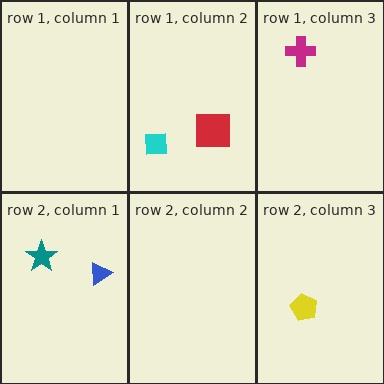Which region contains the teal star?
The row 2, column 1 region.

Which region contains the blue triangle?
The row 2, column 1 region.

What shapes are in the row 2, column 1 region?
The teal star, the blue triangle.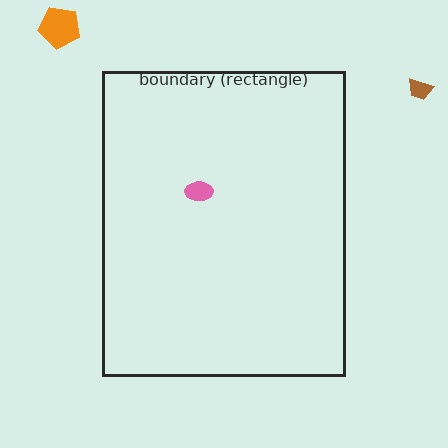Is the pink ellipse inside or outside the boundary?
Inside.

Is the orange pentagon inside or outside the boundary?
Outside.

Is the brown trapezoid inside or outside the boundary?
Outside.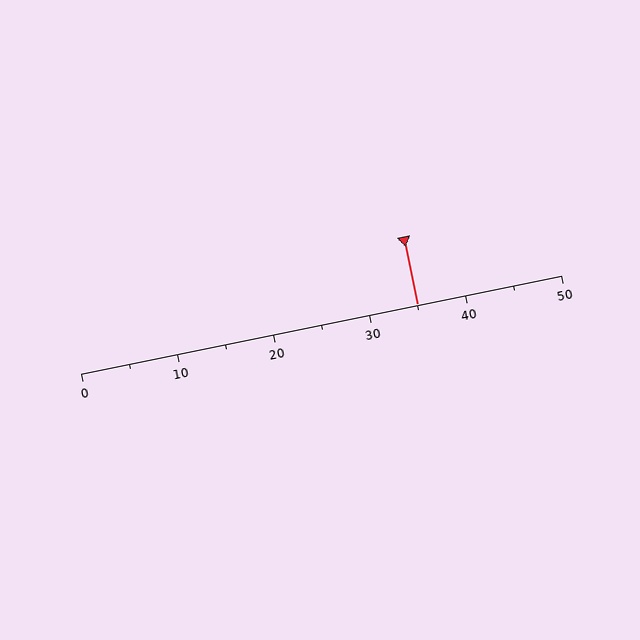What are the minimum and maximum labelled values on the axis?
The axis runs from 0 to 50.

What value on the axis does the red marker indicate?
The marker indicates approximately 35.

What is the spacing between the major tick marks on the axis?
The major ticks are spaced 10 apart.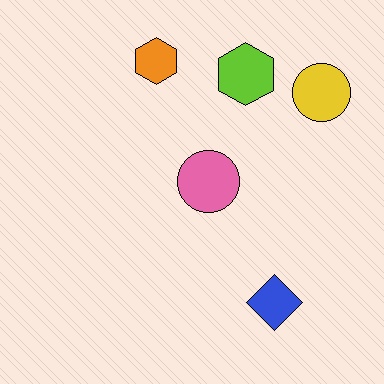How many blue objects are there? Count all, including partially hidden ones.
There is 1 blue object.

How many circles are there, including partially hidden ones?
There are 2 circles.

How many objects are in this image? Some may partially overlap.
There are 5 objects.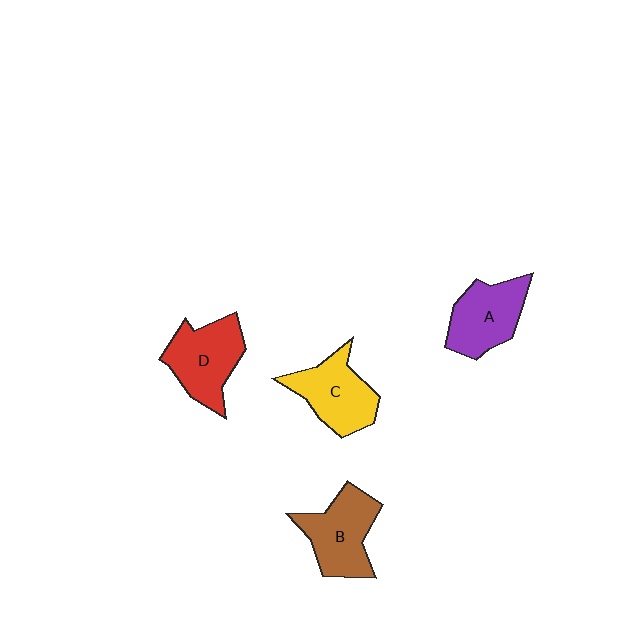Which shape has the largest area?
Shape D (red).